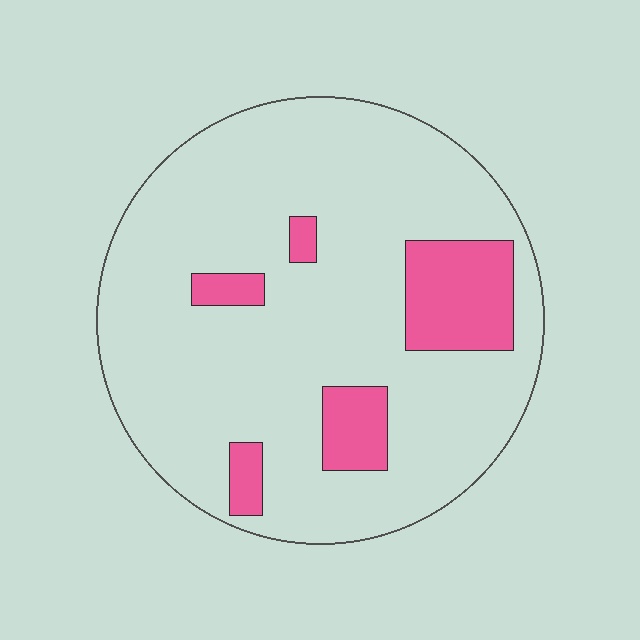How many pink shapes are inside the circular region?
5.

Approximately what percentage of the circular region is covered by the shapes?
Approximately 15%.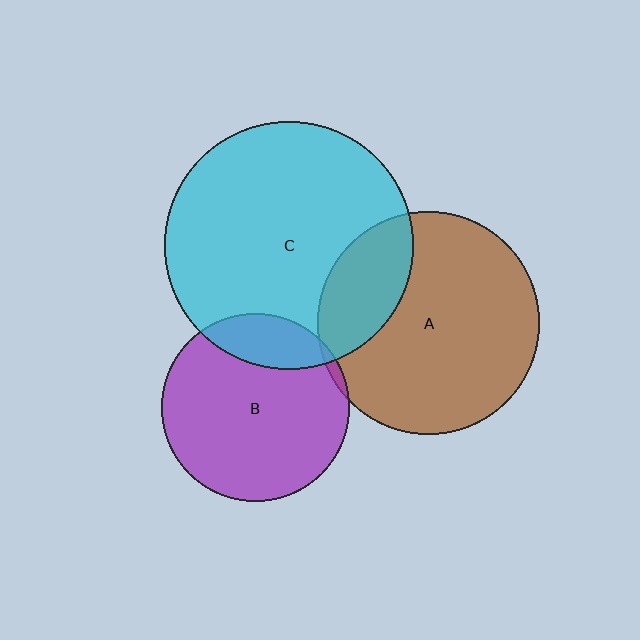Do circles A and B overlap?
Yes.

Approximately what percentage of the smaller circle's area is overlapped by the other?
Approximately 5%.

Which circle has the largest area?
Circle C (cyan).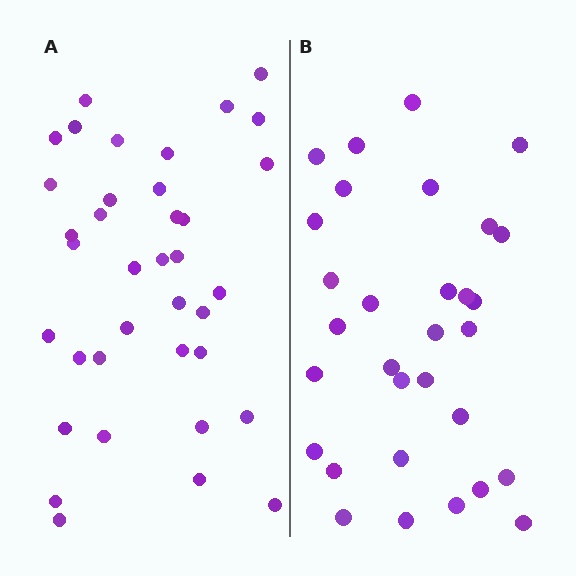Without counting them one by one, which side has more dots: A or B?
Region A (the left region) has more dots.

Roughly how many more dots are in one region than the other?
Region A has about 6 more dots than region B.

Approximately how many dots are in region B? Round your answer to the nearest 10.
About 30 dots. (The exact count is 31, which rounds to 30.)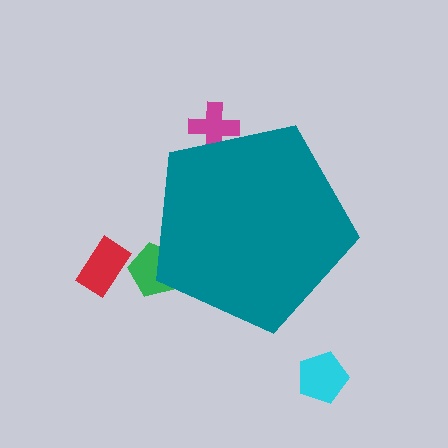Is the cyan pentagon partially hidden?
No, the cyan pentagon is fully visible.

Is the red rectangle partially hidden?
No, the red rectangle is fully visible.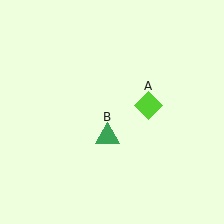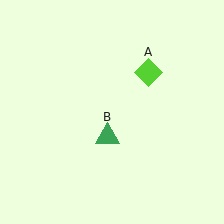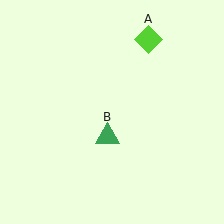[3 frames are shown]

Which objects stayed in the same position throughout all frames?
Green triangle (object B) remained stationary.